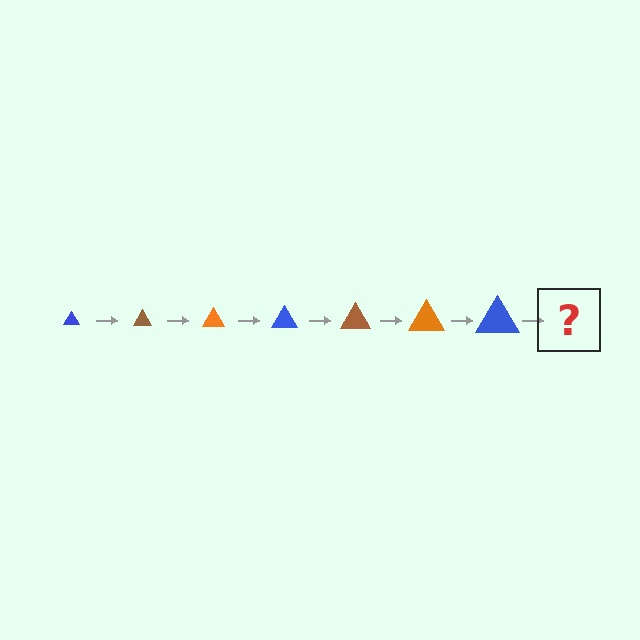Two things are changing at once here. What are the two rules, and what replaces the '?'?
The two rules are that the triangle grows larger each step and the color cycles through blue, brown, and orange. The '?' should be a brown triangle, larger than the previous one.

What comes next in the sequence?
The next element should be a brown triangle, larger than the previous one.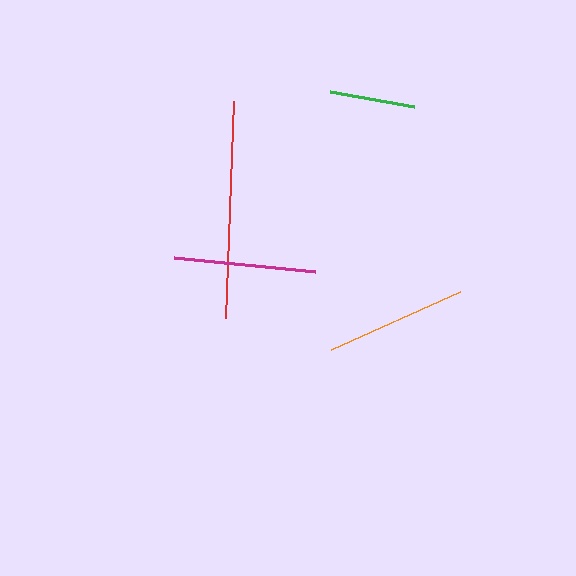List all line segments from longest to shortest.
From longest to shortest: red, magenta, orange, green.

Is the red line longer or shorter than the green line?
The red line is longer than the green line.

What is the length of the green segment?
The green segment is approximately 85 pixels long.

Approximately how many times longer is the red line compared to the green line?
The red line is approximately 2.5 times the length of the green line.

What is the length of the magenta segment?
The magenta segment is approximately 142 pixels long.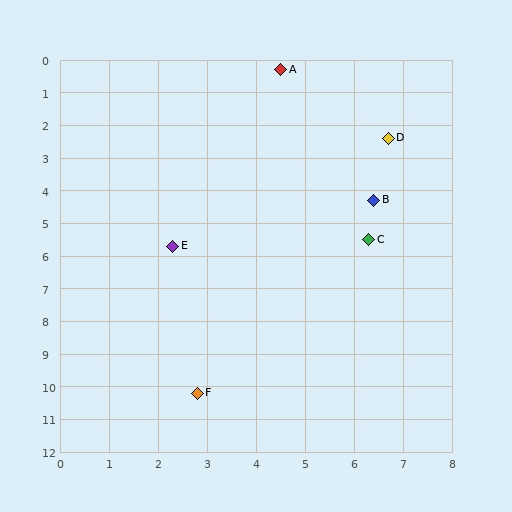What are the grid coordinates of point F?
Point F is at approximately (2.8, 10.2).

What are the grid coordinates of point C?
Point C is at approximately (6.3, 5.5).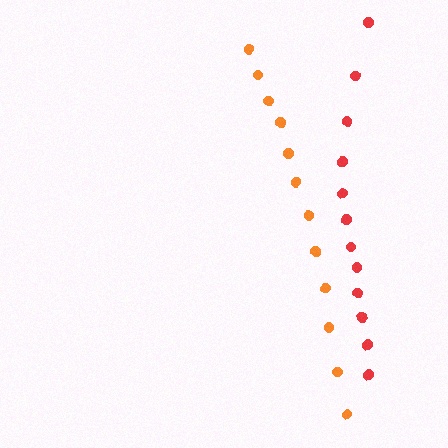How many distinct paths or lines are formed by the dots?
There are 2 distinct paths.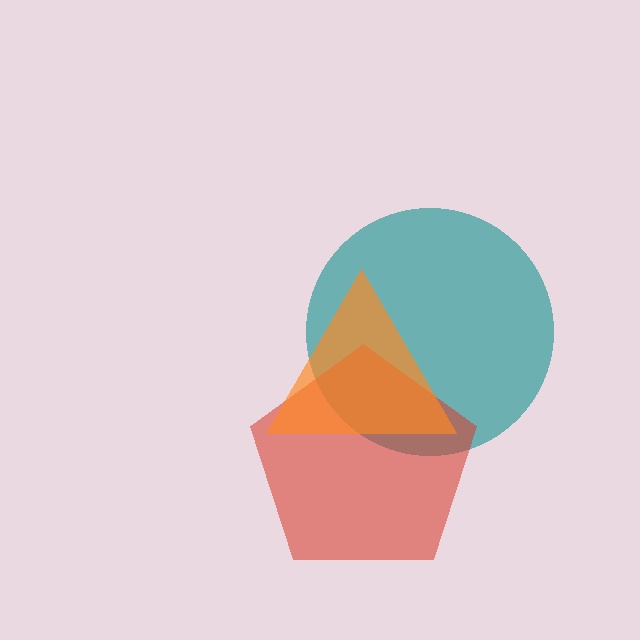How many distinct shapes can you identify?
There are 3 distinct shapes: a teal circle, a red pentagon, an orange triangle.